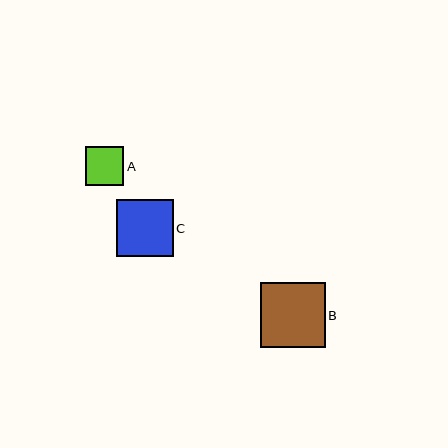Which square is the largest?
Square B is the largest with a size of approximately 65 pixels.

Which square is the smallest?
Square A is the smallest with a size of approximately 38 pixels.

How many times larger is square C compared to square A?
Square C is approximately 1.5 times the size of square A.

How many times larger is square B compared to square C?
Square B is approximately 1.1 times the size of square C.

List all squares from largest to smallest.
From largest to smallest: B, C, A.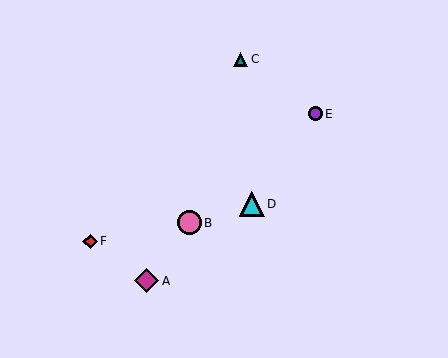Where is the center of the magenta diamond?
The center of the magenta diamond is at (147, 281).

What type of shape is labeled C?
Shape C is a teal triangle.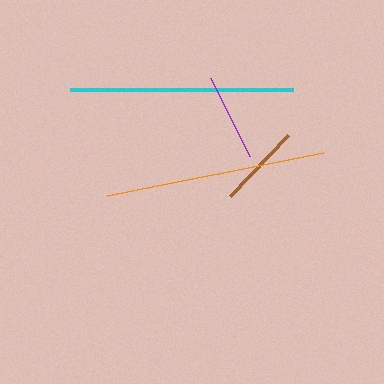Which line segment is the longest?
The cyan line is the longest at approximately 223 pixels.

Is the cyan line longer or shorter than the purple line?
The cyan line is longer than the purple line.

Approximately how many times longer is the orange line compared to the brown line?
The orange line is approximately 2.6 times the length of the brown line.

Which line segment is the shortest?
The brown line is the shortest at approximately 84 pixels.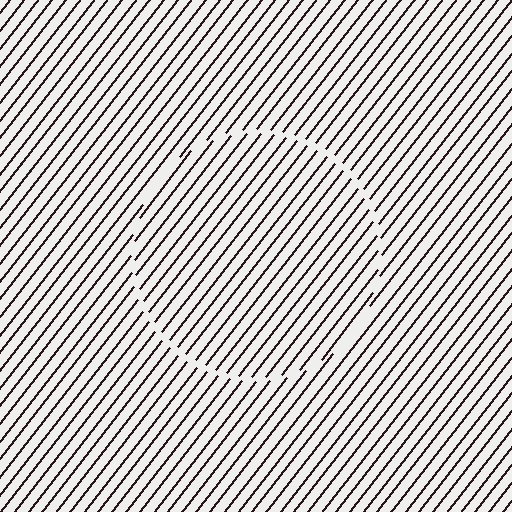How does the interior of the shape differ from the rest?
The interior of the shape contains the same grating, shifted by half a period — the contour is defined by the phase discontinuity where line-ends from the inner and outer gratings abut.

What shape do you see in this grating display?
An illusory circle. The interior of the shape contains the same grating, shifted by half a period — the contour is defined by the phase discontinuity where line-ends from the inner and outer gratings abut.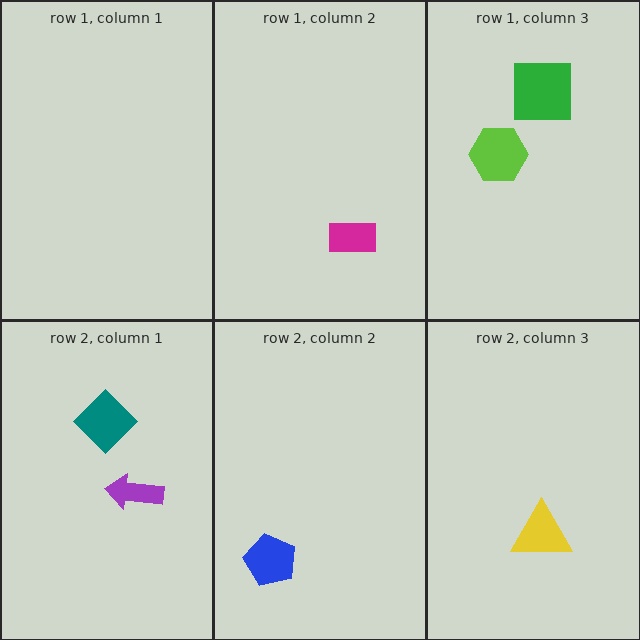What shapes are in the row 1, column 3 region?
The green square, the lime hexagon.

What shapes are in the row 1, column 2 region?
The magenta rectangle.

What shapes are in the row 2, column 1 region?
The purple arrow, the teal diamond.